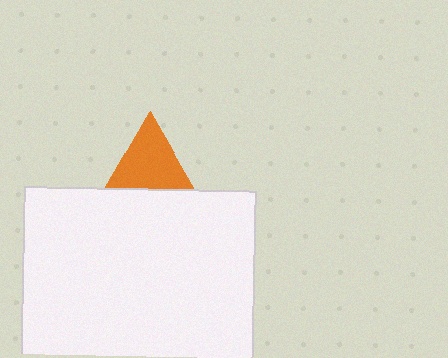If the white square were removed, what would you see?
You would see the complete orange triangle.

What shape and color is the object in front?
The object in front is a white square.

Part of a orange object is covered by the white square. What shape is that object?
It is a triangle.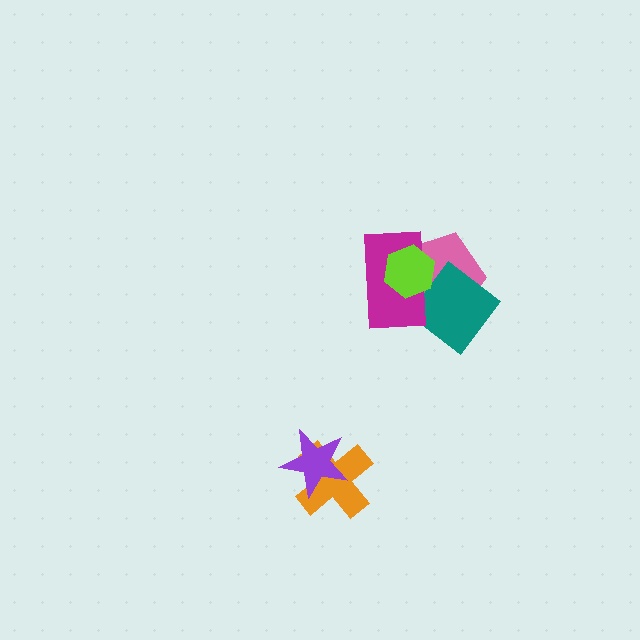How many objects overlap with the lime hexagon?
2 objects overlap with the lime hexagon.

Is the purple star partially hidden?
No, no other shape covers it.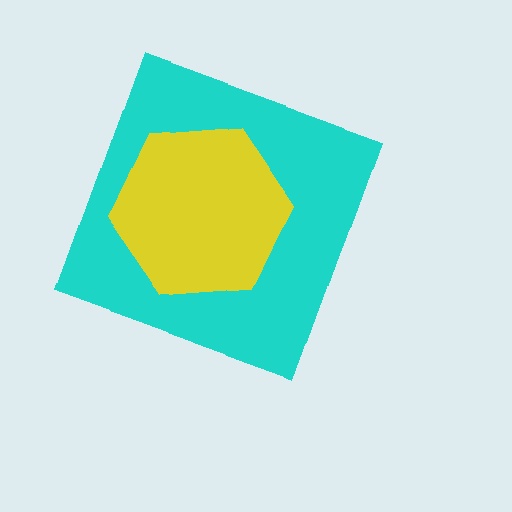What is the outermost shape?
The cyan diamond.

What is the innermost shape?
The yellow hexagon.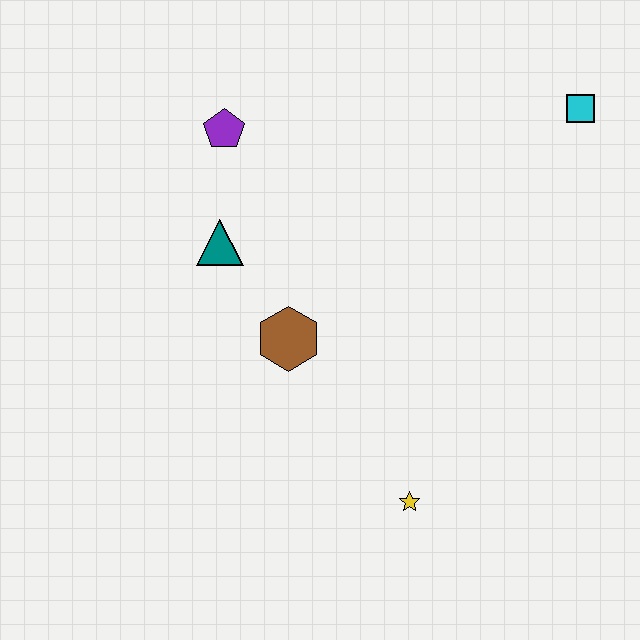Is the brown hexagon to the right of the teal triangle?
Yes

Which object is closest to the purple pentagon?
The teal triangle is closest to the purple pentagon.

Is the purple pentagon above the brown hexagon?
Yes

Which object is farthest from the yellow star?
The cyan square is farthest from the yellow star.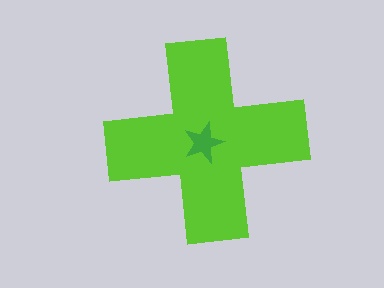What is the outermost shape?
The lime cross.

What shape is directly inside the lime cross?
The green star.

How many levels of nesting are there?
2.